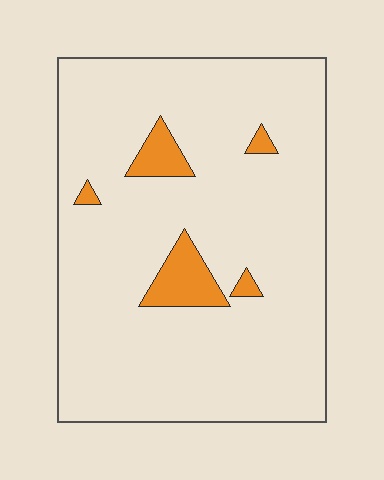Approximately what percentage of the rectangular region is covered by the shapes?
Approximately 10%.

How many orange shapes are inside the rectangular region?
5.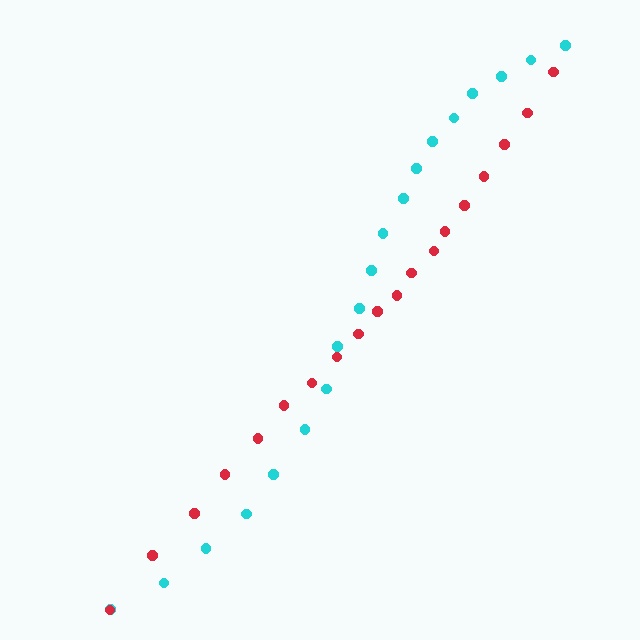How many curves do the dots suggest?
There are 2 distinct paths.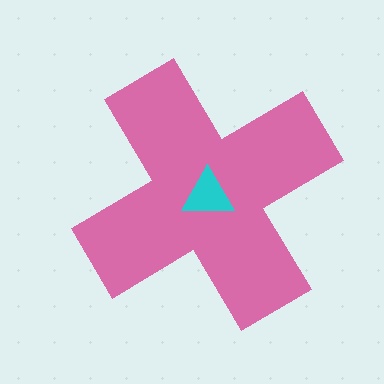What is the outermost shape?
The pink cross.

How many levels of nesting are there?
2.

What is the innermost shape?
The cyan triangle.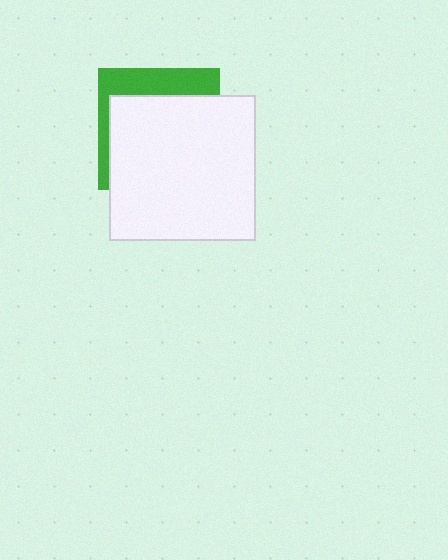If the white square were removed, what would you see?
You would see the complete green square.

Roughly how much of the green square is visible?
A small part of it is visible (roughly 31%).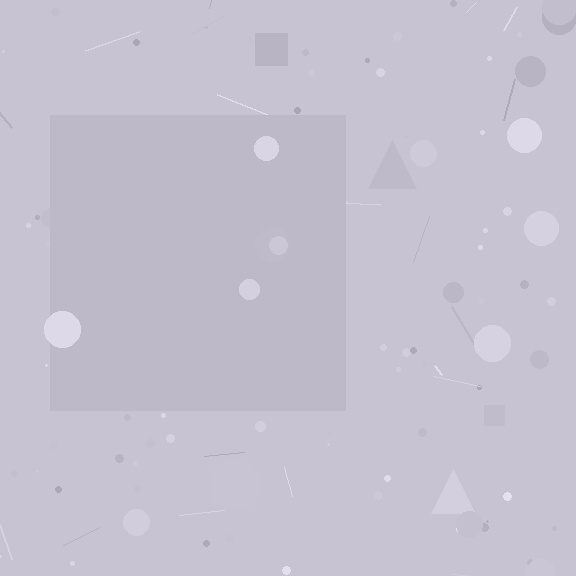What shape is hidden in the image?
A square is hidden in the image.